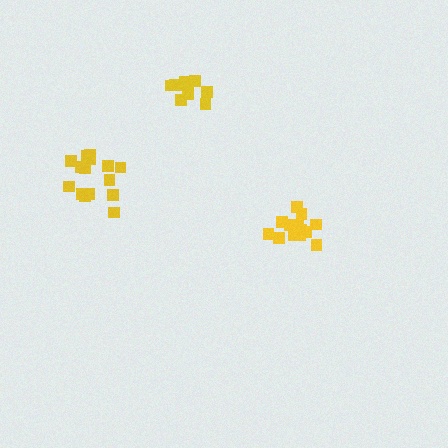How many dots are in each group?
Group 1: 14 dots, Group 2: 12 dots, Group 3: 15 dots (41 total).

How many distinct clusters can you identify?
There are 3 distinct clusters.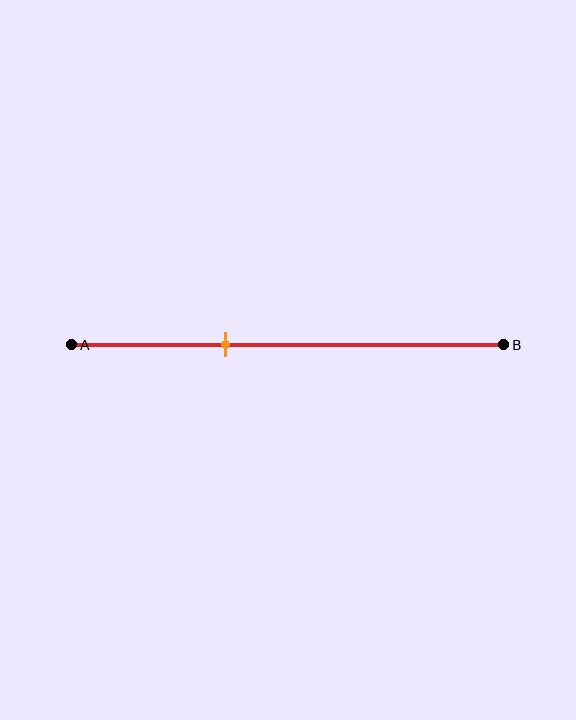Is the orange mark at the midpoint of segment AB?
No, the mark is at about 35% from A, not at the 50% midpoint.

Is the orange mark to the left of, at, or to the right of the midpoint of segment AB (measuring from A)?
The orange mark is to the left of the midpoint of segment AB.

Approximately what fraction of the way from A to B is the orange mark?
The orange mark is approximately 35% of the way from A to B.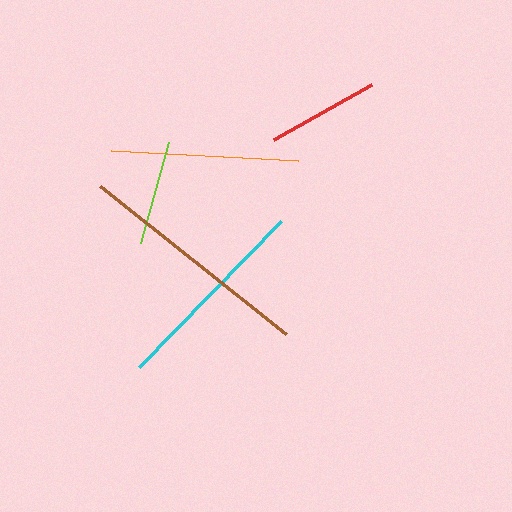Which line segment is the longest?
The brown line is the longest at approximately 238 pixels.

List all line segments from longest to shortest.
From longest to shortest: brown, cyan, orange, red, lime.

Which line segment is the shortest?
The lime line is the shortest at approximately 105 pixels.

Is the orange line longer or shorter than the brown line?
The brown line is longer than the orange line.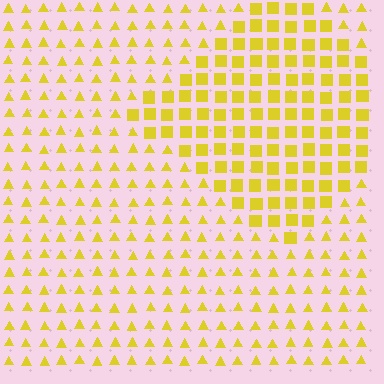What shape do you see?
I see a diamond.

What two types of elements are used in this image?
The image uses squares inside the diamond region and triangles outside it.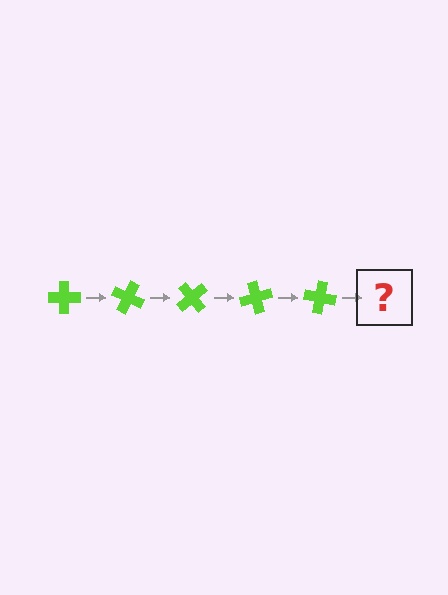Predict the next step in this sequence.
The next step is a lime cross rotated 125 degrees.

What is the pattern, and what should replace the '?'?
The pattern is that the cross rotates 25 degrees each step. The '?' should be a lime cross rotated 125 degrees.